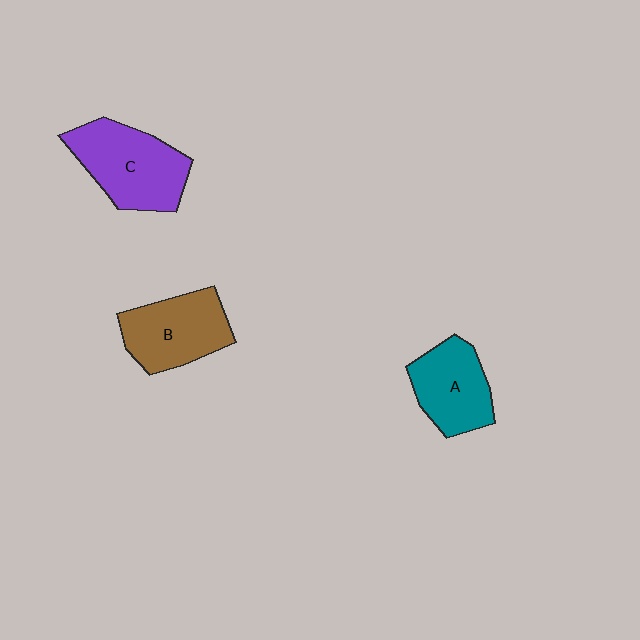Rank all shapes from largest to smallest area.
From largest to smallest: C (purple), B (brown), A (teal).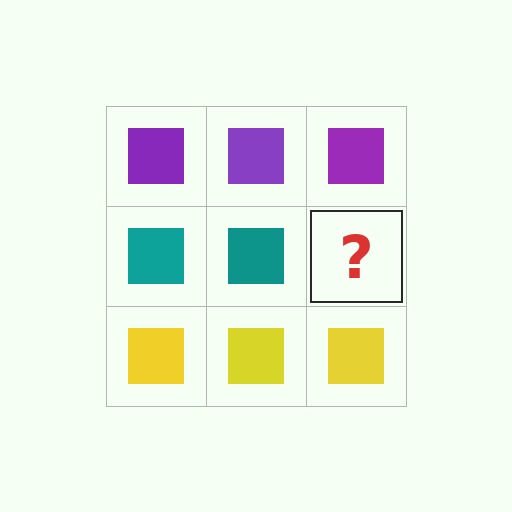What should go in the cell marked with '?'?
The missing cell should contain a teal square.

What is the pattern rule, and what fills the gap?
The rule is that each row has a consistent color. The gap should be filled with a teal square.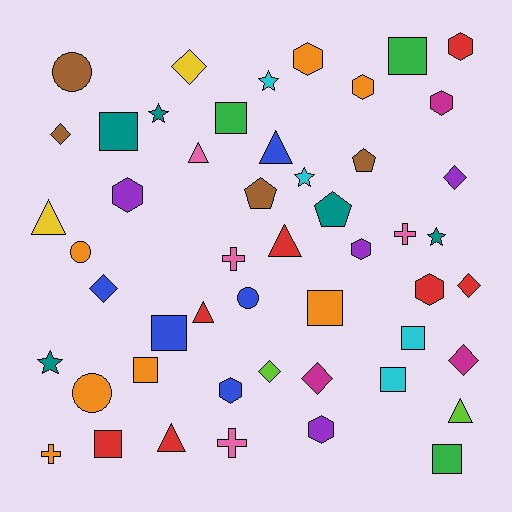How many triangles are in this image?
There are 7 triangles.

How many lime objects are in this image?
There are 2 lime objects.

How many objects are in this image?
There are 50 objects.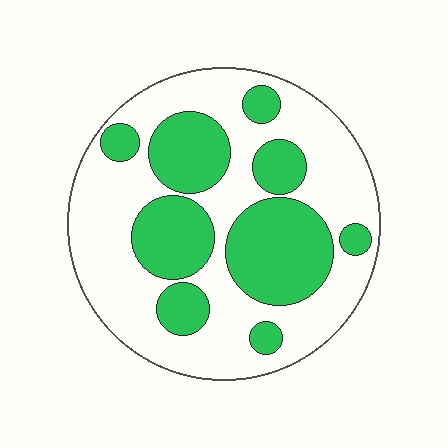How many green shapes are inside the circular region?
9.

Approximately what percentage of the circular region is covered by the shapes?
Approximately 40%.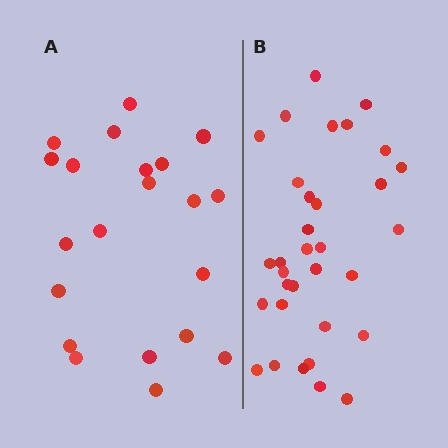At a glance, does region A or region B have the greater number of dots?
Region B (the right region) has more dots.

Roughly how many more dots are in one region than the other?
Region B has roughly 12 or so more dots than region A.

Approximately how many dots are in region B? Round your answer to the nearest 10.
About 30 dots. (The exact count is 33, which rounds to 30.)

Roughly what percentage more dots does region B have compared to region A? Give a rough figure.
About 55% more.